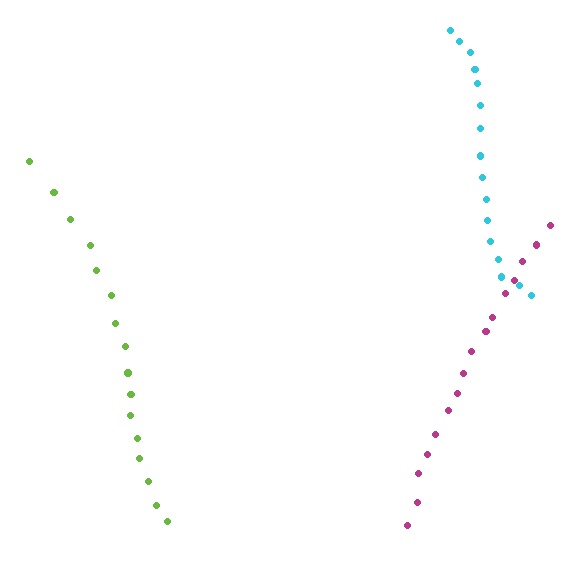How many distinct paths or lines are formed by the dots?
There are 3 distinct paths.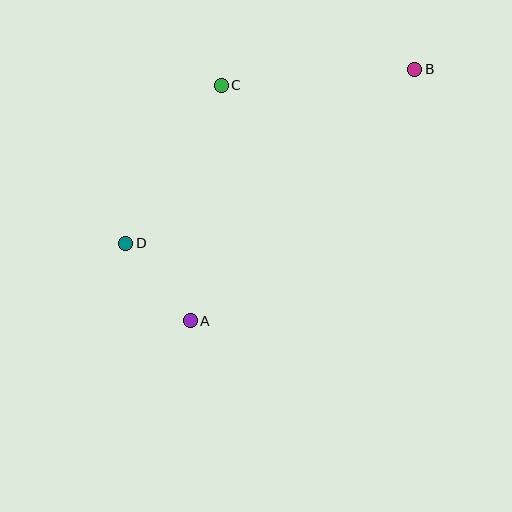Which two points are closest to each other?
Points A and D are closest to each other.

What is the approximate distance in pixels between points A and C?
The distance between A and C is approximately 238 pixels.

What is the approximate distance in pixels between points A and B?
The distance between A and B is approximately 337 pixels.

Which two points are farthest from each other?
Points B and D are farthest from each other.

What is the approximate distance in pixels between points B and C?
The distance between B and C is approximately 194 pixels.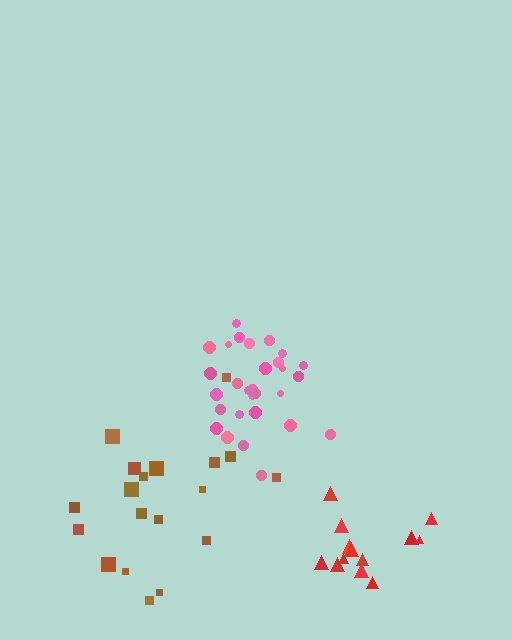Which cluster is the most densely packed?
Pink.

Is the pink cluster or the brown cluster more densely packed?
Pink.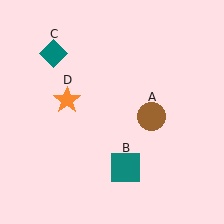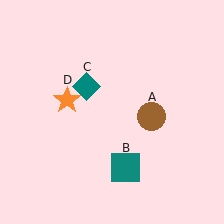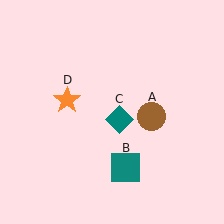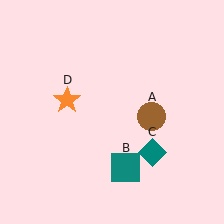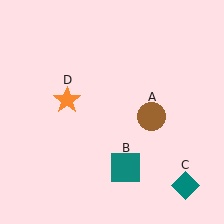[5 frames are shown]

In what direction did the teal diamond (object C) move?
The teal diamond (object C) moved down and to the right.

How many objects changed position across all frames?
1 object changed position: teal diamond (object C).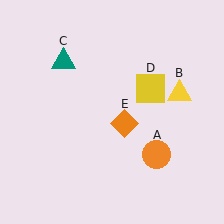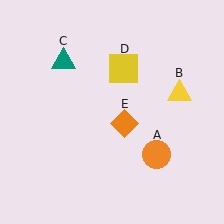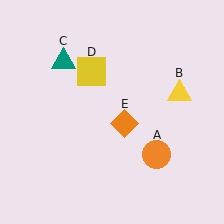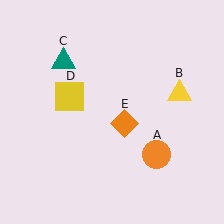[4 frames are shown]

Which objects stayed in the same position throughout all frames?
Orange circle (object A) and yellow triangle (object B) and teal triangle (object C) and orange diamond (object E) remained stationary.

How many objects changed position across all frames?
1 object changed position: yellow square (object D).